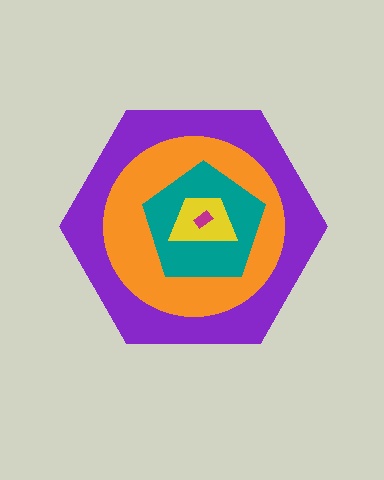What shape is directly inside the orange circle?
The teal pentagon.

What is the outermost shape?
The purple hexagon.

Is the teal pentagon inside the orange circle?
Yes.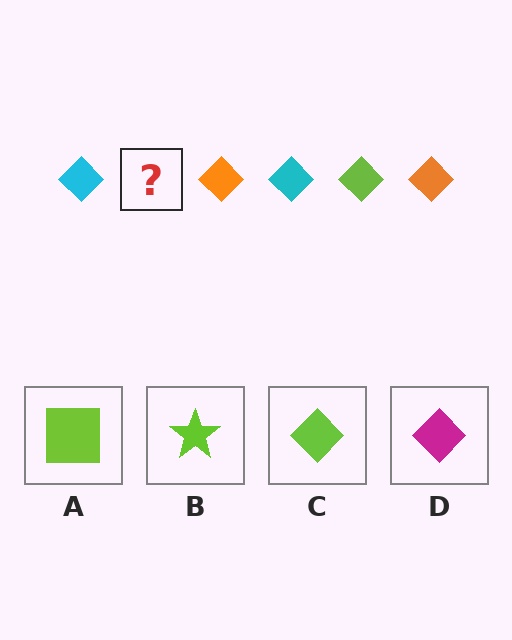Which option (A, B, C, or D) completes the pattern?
C.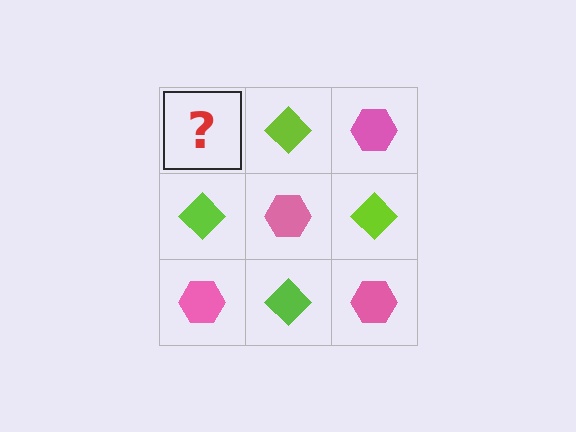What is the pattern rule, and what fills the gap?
The rule is that it alternates pink hexagon and lime diamond in a checkerboard pattern. The gap should be filled with a pink hexagon.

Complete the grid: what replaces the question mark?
The question mark should be replaced with a pink hexagon.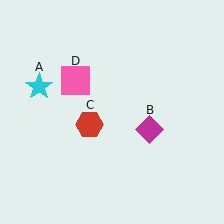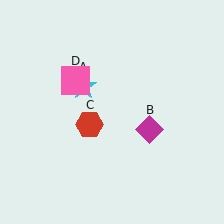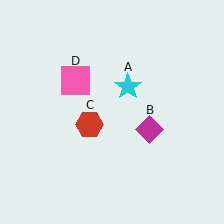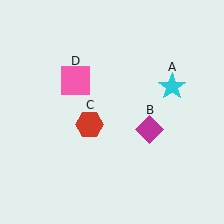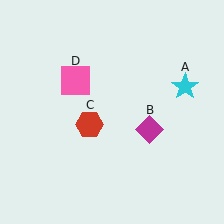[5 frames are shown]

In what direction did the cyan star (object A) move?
The cyan star (object A) moved right.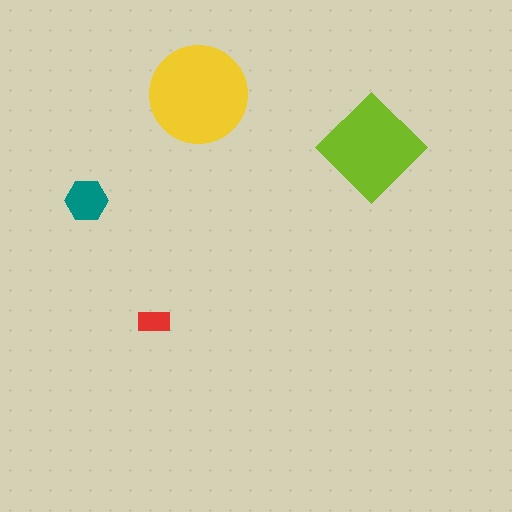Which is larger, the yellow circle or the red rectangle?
The yellow circle.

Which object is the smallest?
The red rectangle.